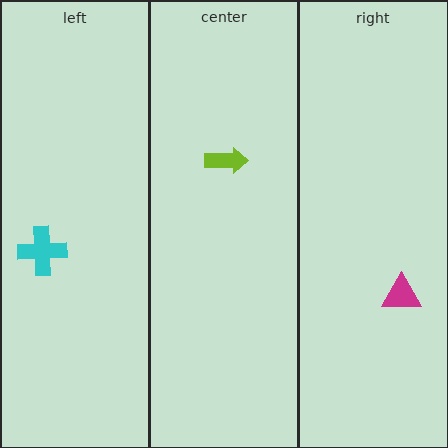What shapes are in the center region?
The lime arrow.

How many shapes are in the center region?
1.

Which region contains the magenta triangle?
The right region.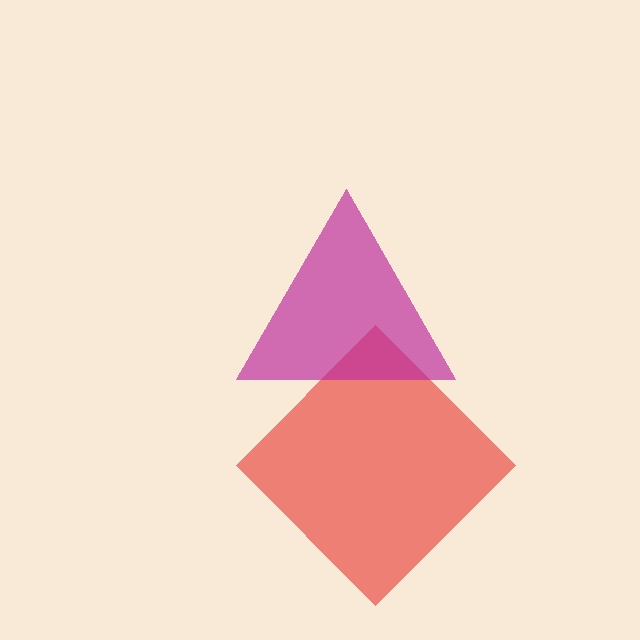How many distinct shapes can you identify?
There are 2 distinct shapes: a red diamond, a magenta triangle.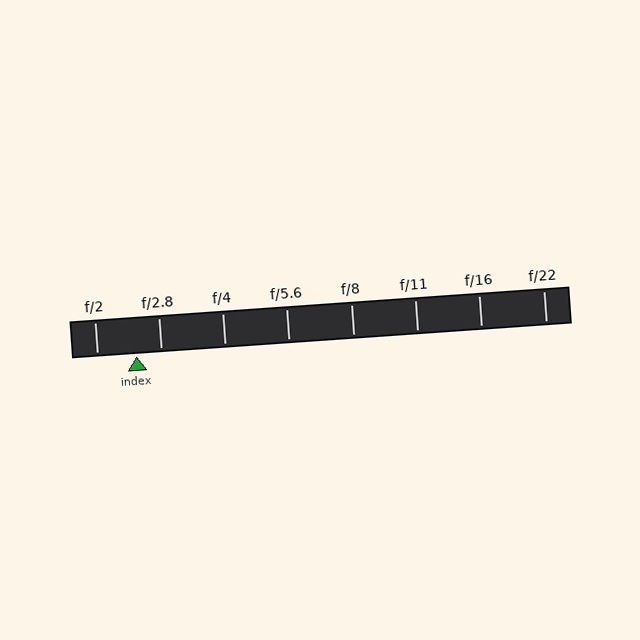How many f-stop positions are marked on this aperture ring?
There are 8 f-stop positions marked.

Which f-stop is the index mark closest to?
The index mark is closest to f/2.8.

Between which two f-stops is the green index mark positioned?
The index mark is between f/2 and f/2.8.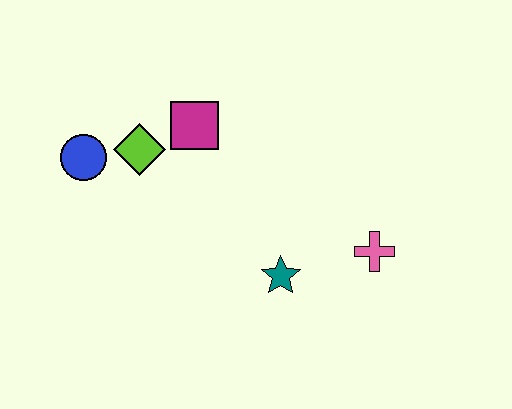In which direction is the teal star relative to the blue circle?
The teal star is to the right of the blue circle.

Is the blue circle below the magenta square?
Yes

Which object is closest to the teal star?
The pink cross is closest to the teal star.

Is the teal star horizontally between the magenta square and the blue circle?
No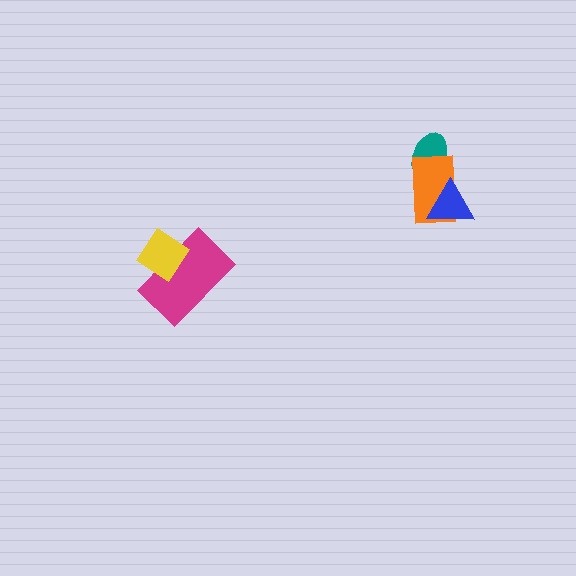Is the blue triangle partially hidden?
No, no other shape covers it.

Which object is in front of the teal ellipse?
The orange rectangle is in front of the teal ellipse.